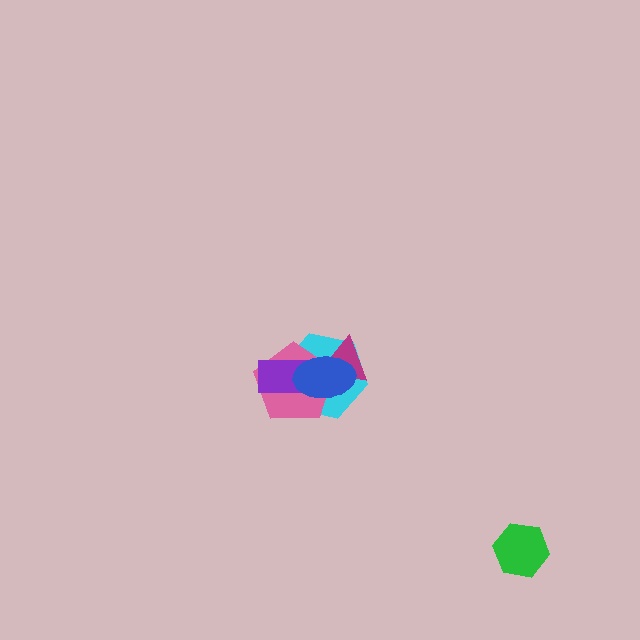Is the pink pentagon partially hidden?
Yes, it is partially covered by another shape.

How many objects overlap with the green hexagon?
0 objects overlap with the green hexagon.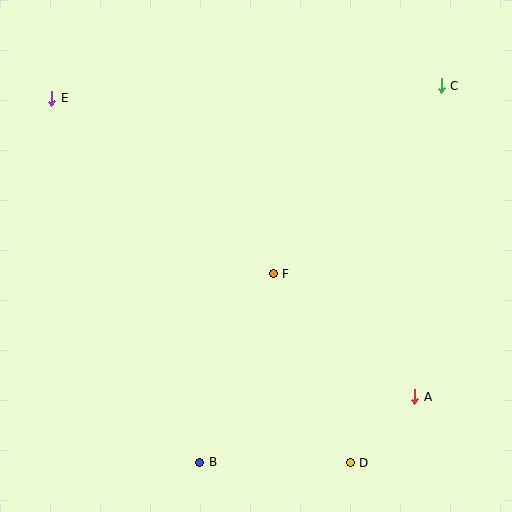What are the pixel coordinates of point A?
Point A is at (415, 397).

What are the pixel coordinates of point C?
Point C is at (441, 86).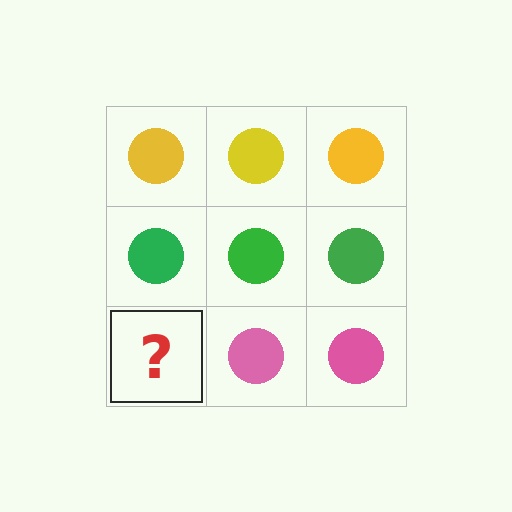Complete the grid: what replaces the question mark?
The question mark should be replaced with a pink circle.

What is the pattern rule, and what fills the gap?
The rule is that each row has a consistent color. The gap should be filled with a pink circle.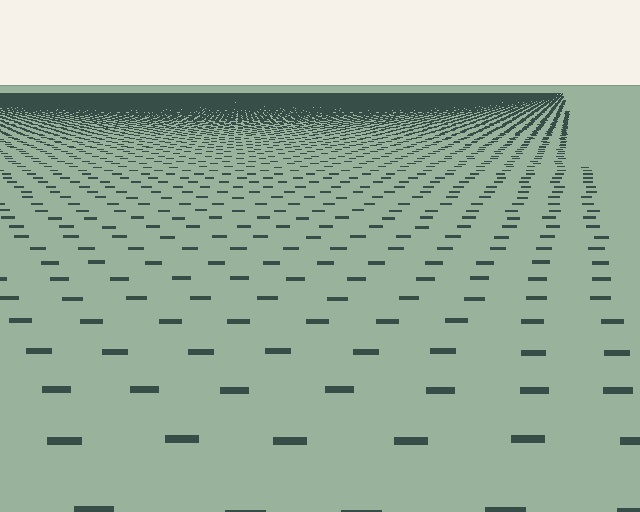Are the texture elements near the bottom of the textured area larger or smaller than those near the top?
Larger. Near the bottom, elements are closer to the viewer and appear at a bigger on-screen size.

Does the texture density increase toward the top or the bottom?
Density increases toward the top.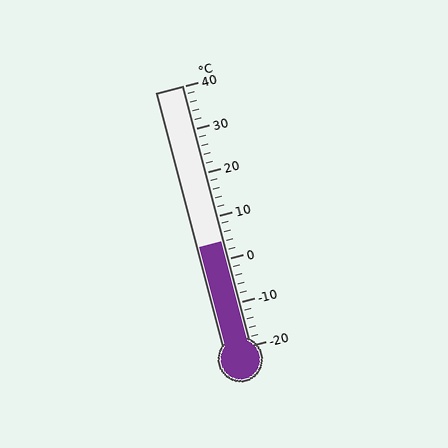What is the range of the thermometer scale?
The thermometer scale ranges from -20°C to 40°C.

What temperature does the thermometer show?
The thermometer shows approximately 4°C.